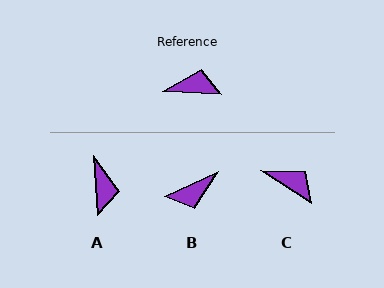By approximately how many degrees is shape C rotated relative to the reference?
Approximately 29 degrees clockwise.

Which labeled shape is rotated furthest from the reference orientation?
B, about 151 degrees away.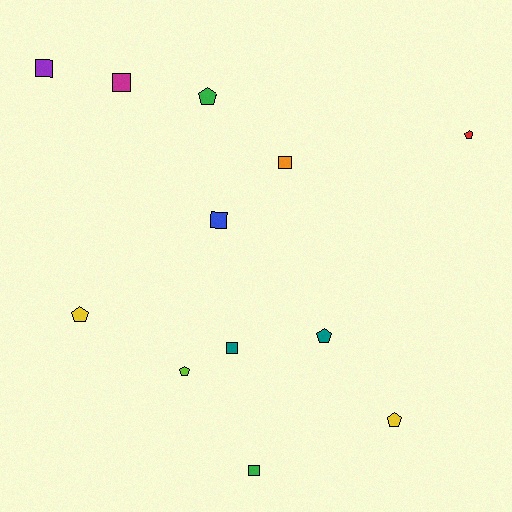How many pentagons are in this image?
There are 6 pentagons.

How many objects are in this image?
There are 12 objects.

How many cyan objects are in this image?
There are no cyan objects.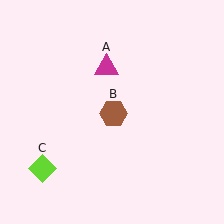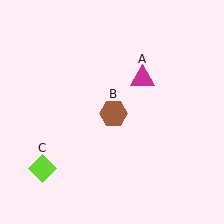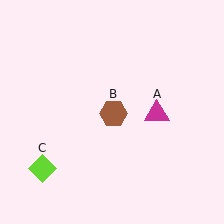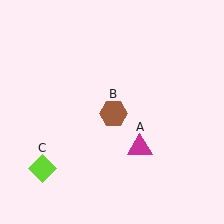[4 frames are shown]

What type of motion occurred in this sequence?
The magenta triangle (object A) rotated clockwise around the center of the scene.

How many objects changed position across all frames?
1 object changed position: magenta triangle (object A).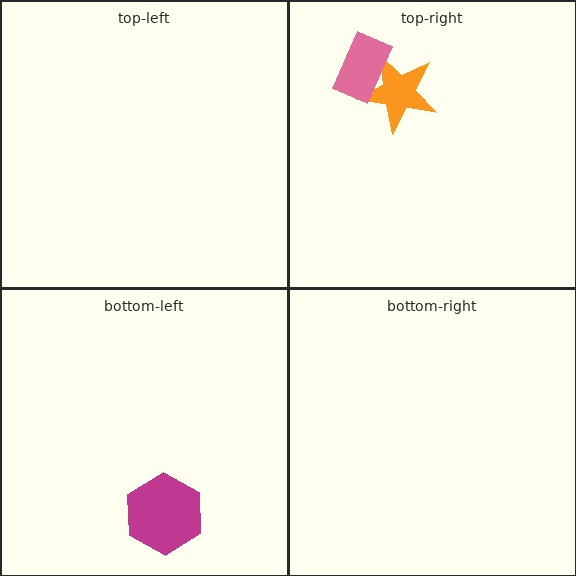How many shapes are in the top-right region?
2.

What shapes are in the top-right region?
The orange star, the pink rectangle.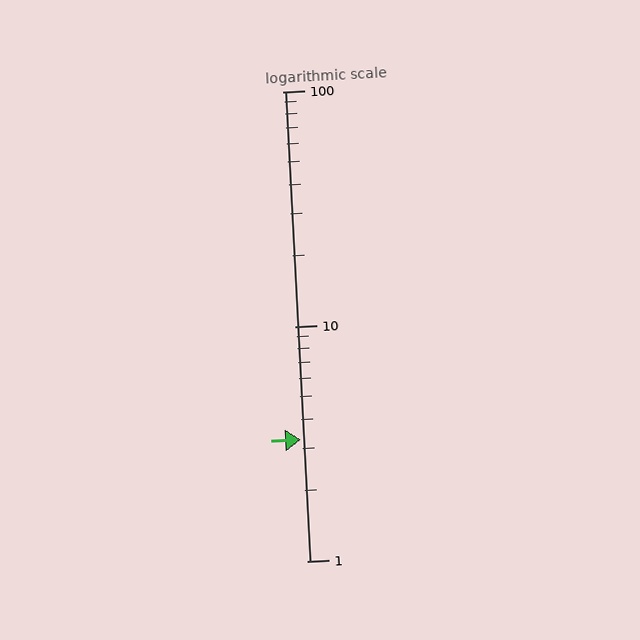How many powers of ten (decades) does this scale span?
The scale spans 2 decades, from 1 to 100.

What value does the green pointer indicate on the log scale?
The pointer indicates approximately 3.3.